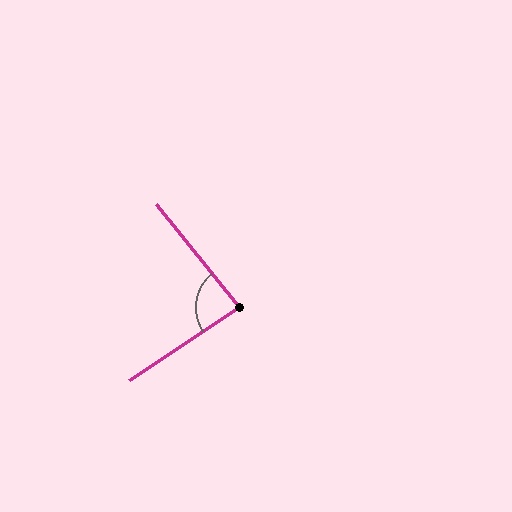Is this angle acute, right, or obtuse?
It is acute.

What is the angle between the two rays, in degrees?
Approximately 84 degrees.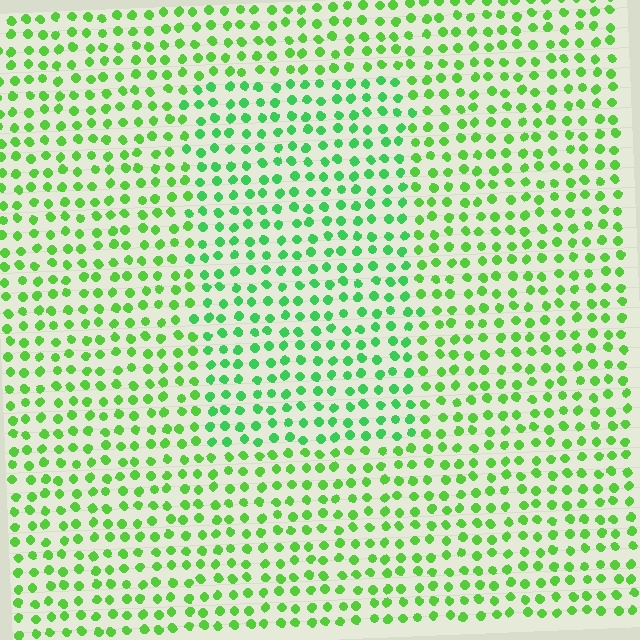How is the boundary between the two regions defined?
The boundary is defined purely by a slight shift in hue (about 23 degrees). Spacing, size, and orientation are identical on both sides.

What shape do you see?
I see a rectangle.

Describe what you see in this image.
The image is filled with small lime elements in a uniform arrangement. A rectangle-shaped region is visible where the elements are tinted to a slightly different hue, forming a subtle color boundary.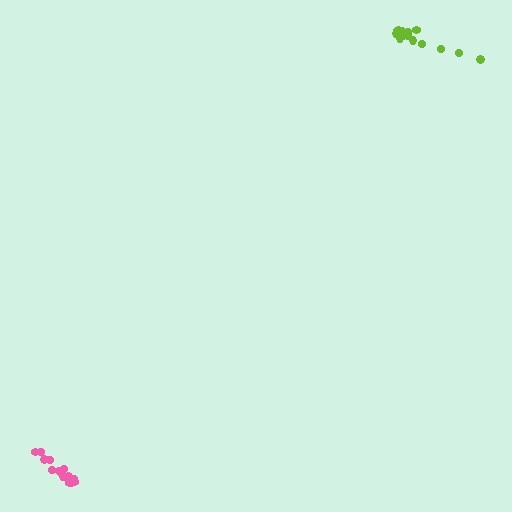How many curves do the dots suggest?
There are 2 distinct paths.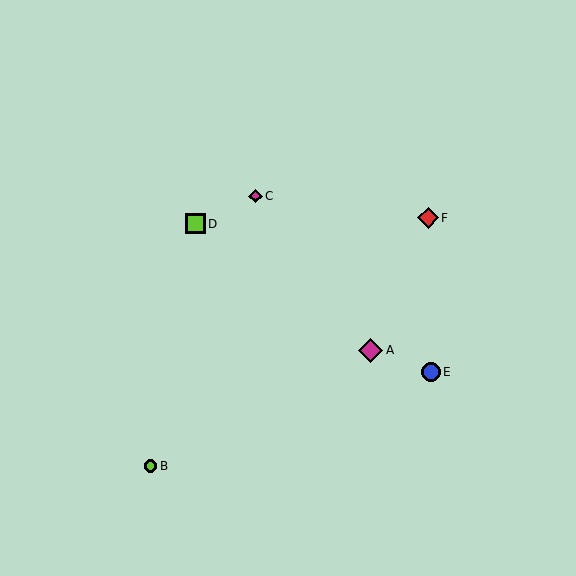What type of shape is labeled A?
Shape A is a magenta diamond.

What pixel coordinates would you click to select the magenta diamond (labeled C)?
Click at (256, 196) to select the magenta diamond C.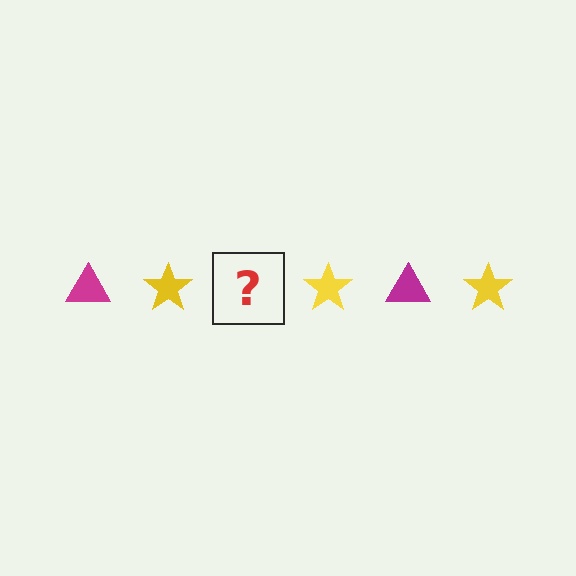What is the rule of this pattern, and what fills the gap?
The rule is that the pattern alternates between magenta triangle and yellow star. The gap should be filled with a magenta triangle.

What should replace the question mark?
The question mark should be replaced with a magenta triangle.